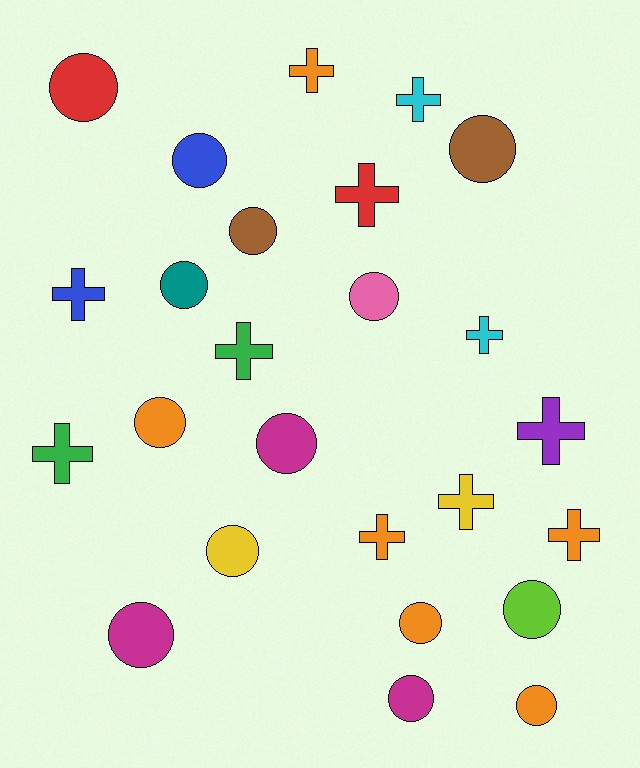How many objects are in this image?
There are 25 objects.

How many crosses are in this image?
There are 11 crosses.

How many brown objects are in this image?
There are 2 brown objects.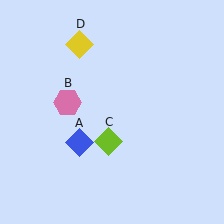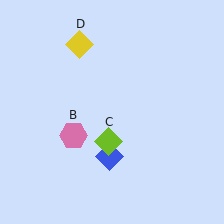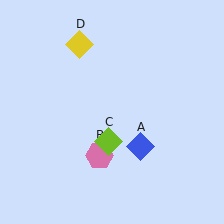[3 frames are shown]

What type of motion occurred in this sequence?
The blue diamond (object A), pink hexagon (object B) rotated counterclockwise around the center of the scene.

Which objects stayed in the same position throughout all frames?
Lime diamond (object C) and yellow diamond (object D) remained stationary.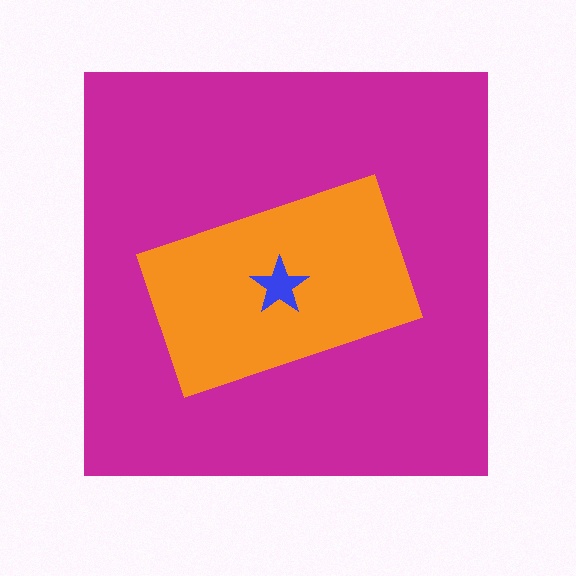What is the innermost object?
The blue star.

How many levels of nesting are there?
3.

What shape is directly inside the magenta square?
The orange rectangle.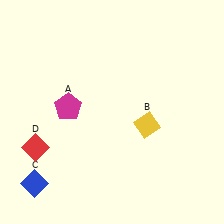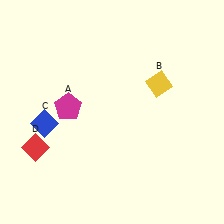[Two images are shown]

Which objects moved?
The objects that moved are: the yellow diamond (B), the blue diamond (C).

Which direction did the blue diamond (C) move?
The blue diamond (C) moved up.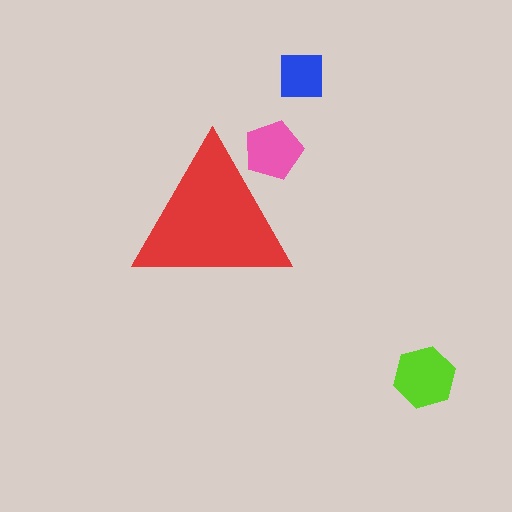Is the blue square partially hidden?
No, the blue square is fully visible.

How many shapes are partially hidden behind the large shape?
1 shape is partially hidden.